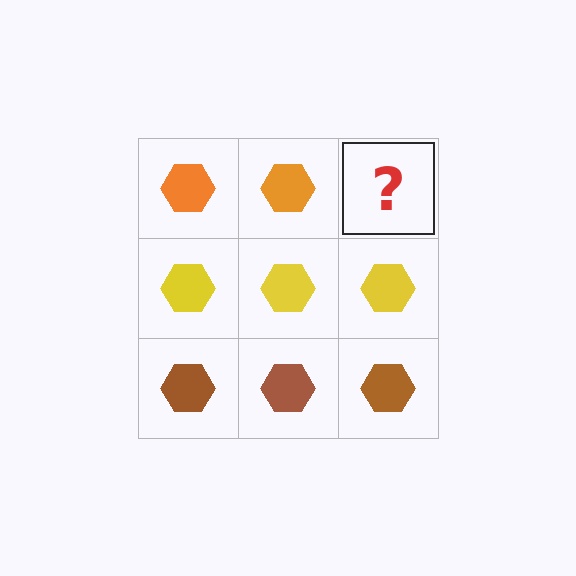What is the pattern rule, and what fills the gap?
The rule is that each row has a consistent color. The gap should be filled with an orange hexagon.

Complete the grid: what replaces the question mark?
The question mark should be replaced with an orange hexagon.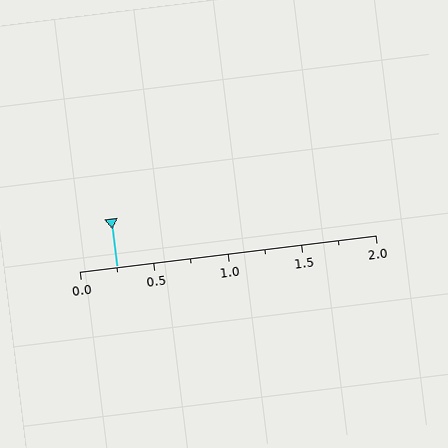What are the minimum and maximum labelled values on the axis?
The axis runs from 0.0 to 2.0.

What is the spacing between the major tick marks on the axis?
The major ticks are spaced 0.5 apart.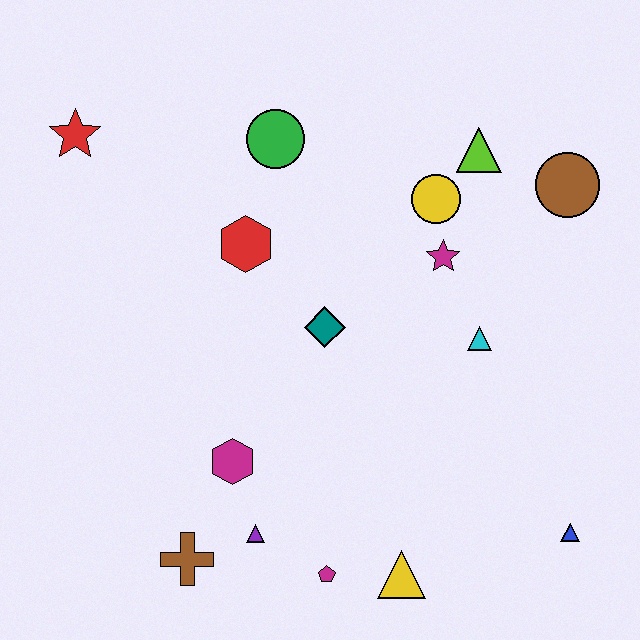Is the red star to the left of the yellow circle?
Yes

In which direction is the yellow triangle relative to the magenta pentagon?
The yellow triangle is to the right of the magenta pentagon.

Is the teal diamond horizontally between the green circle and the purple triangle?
No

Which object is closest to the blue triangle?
The yellow triangle is closest to the blue triangle.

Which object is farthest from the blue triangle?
The red star is farthest from the blue triangle.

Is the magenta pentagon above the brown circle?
No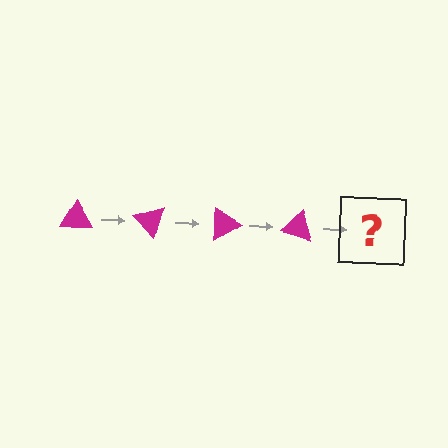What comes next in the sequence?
The next element should be a magenta triangle rotated 180 degrees.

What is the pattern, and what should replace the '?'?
The pattern is that the triangle rotates 45 degrees each step. The '?' should be a magenta triangle rotated 180 degrees.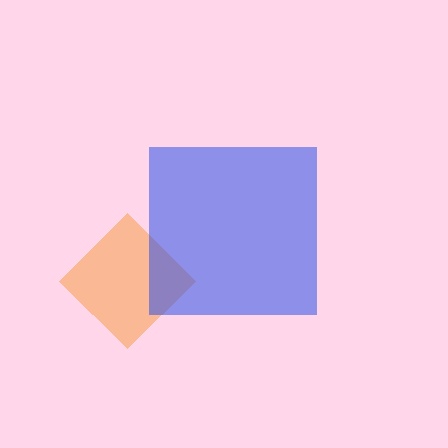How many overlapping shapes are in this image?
There are 2 overlapping shapes in the image.